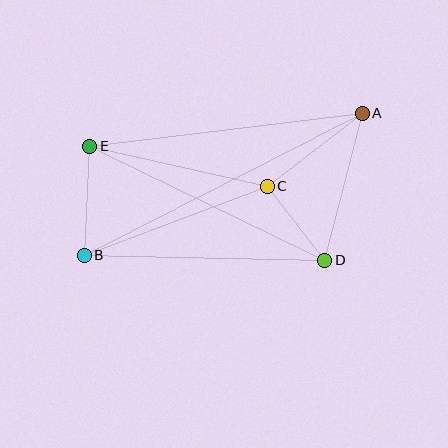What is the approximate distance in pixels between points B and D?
The distance between B and D is approximately 241 pixels.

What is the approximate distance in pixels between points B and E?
The distance between B and E is approximately 109 pixels.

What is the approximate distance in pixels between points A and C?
The distance between A and C is approximately 120 pixels.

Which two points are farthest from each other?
Points A and B are farthest from each other.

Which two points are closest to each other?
Points C and D are closest to each other.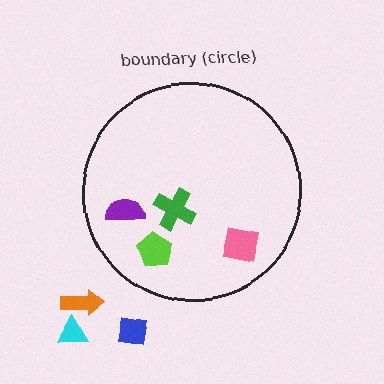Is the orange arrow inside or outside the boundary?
Outside.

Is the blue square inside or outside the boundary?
Outside.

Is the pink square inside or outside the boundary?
Inside.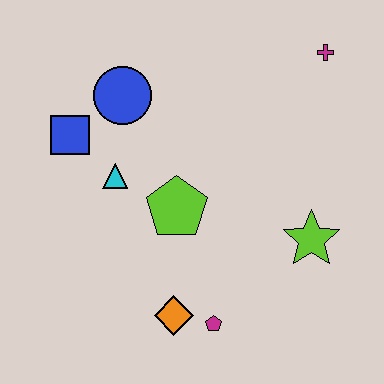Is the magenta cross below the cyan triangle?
No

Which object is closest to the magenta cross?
The lime star is closest to the magenta cross.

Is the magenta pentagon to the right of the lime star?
No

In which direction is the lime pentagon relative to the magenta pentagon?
The lime pentagon is above the magenta pentagon.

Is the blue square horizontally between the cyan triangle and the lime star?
No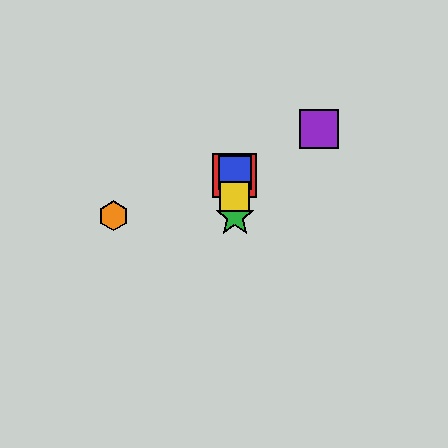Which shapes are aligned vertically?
The red square, the blue square, the green star, the yellow square are aligned vertically.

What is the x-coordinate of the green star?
The green star is at x≈235.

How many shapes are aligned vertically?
4 shapes (the red square, the blue square, the green star, the yellow square) are aligned vertically.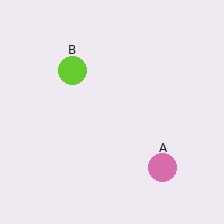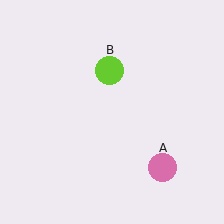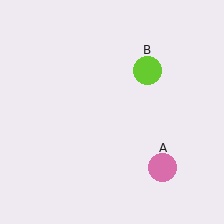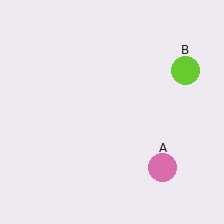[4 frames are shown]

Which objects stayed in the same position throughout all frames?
Pink circle (object A) remained stationary.